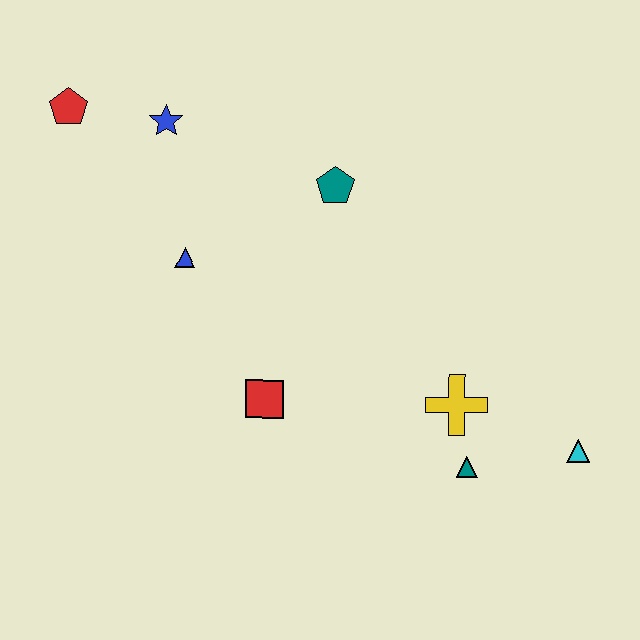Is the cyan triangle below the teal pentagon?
Yes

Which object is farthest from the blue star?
The cyan triangle is farthest from the blue star.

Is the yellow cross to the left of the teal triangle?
Yes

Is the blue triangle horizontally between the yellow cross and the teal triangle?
No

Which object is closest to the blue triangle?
The blue star is closest to the blue triangle.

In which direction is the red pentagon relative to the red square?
The red pentagon is above the red square.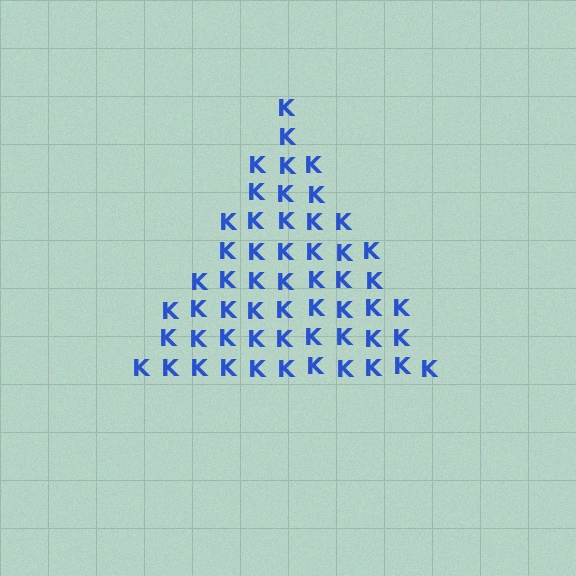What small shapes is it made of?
It is made of small letter K's.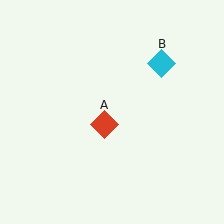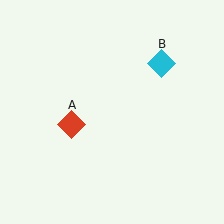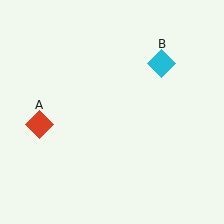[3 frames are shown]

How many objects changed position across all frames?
1 object changed position: red diamond (object A).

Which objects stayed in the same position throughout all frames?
Cyan diamond (object B) remained stationary.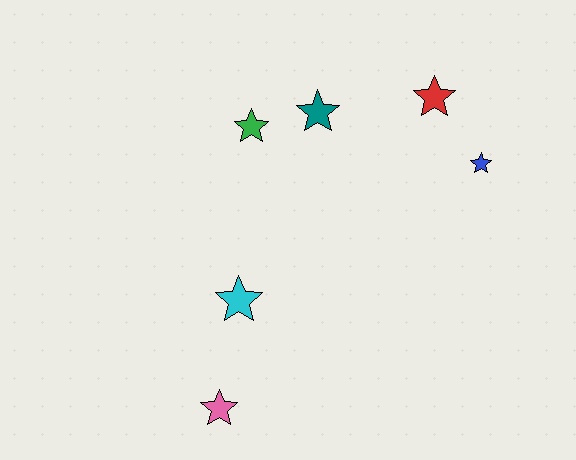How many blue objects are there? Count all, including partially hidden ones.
There is 1 blue object.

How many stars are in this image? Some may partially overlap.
There are 6 stars.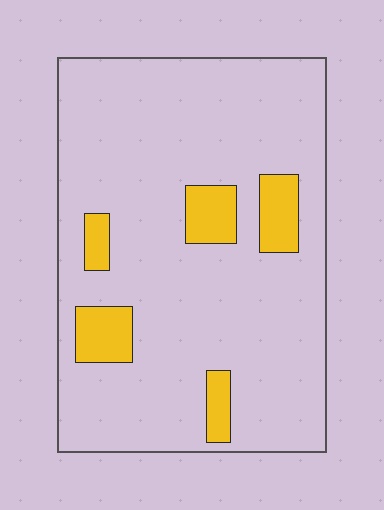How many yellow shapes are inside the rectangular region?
5.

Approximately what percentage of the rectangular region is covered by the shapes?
Approximately 10%.